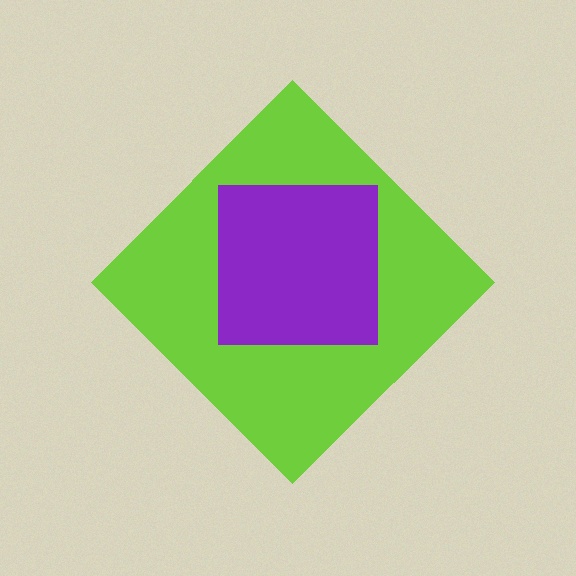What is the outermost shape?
The lime diamond.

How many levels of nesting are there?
2.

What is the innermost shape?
The purple square.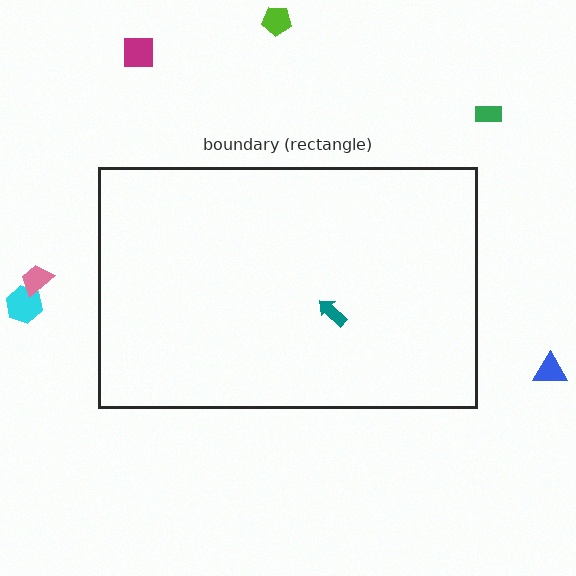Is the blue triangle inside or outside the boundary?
Outside.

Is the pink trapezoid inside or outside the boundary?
Outside.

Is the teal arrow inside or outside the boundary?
Inside.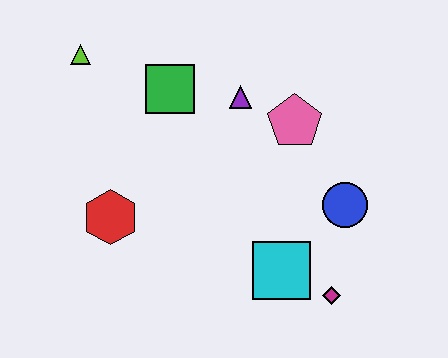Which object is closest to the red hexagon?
The green square is closest to the red hexagon.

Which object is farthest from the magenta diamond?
The lime triangle is farthest from the magenta diamond.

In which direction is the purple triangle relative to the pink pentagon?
The purple triangle is to the left of the pink pentagon.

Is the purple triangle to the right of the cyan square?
No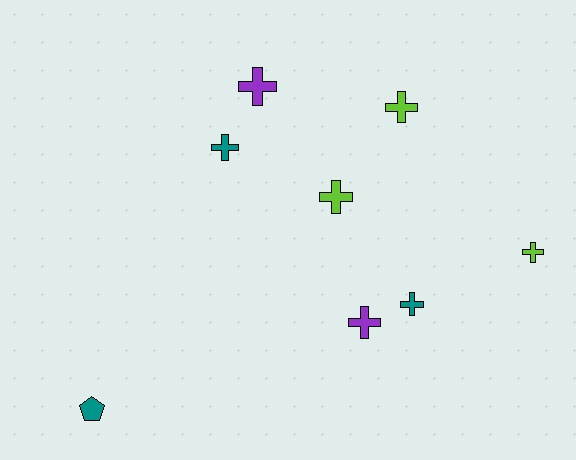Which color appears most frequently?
Lime, with 3 objects.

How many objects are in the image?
There are 8 objects.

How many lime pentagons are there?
There are no lime pentagons.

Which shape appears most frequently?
Cross, with 7 objects.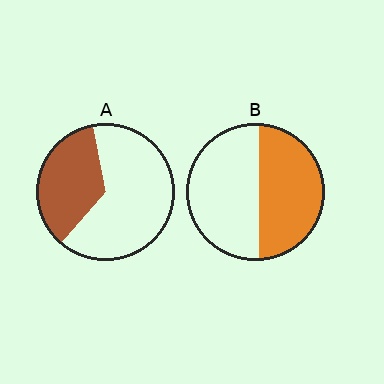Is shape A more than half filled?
No.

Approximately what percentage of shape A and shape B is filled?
A is approximately 35% and B is approximately 45%.